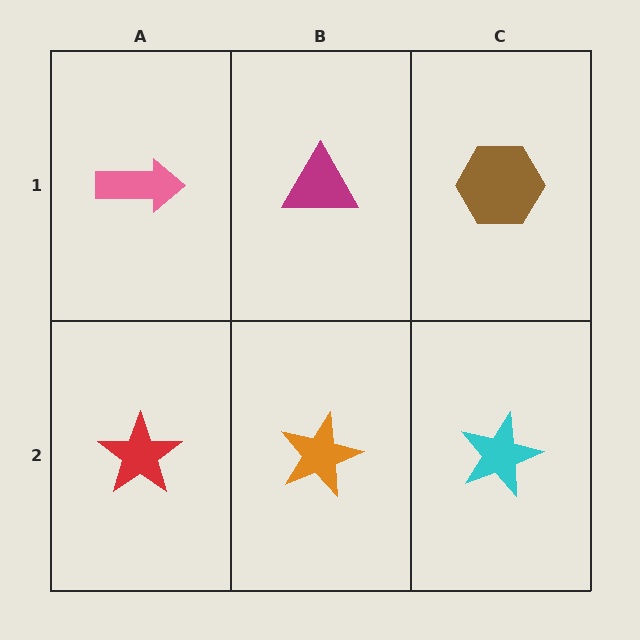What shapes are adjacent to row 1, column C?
A cyan star (row 2, column C), a magenta triangle (row 1, column B).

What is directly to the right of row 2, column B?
A cyan star.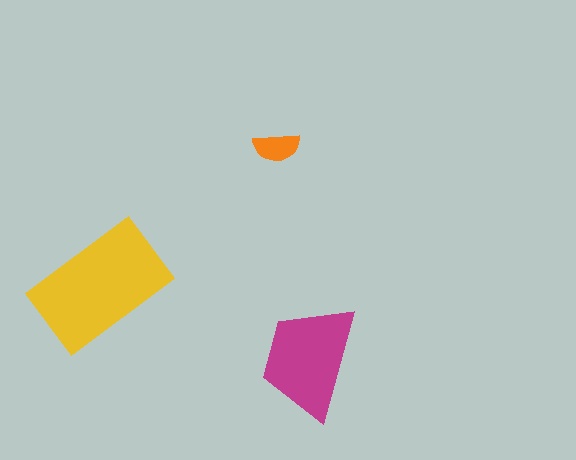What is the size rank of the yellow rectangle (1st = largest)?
1st.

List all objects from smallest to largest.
The orange semicircle, the magenta trapezoid, the yellow rectangle.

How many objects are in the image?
There are 3 objects in the image.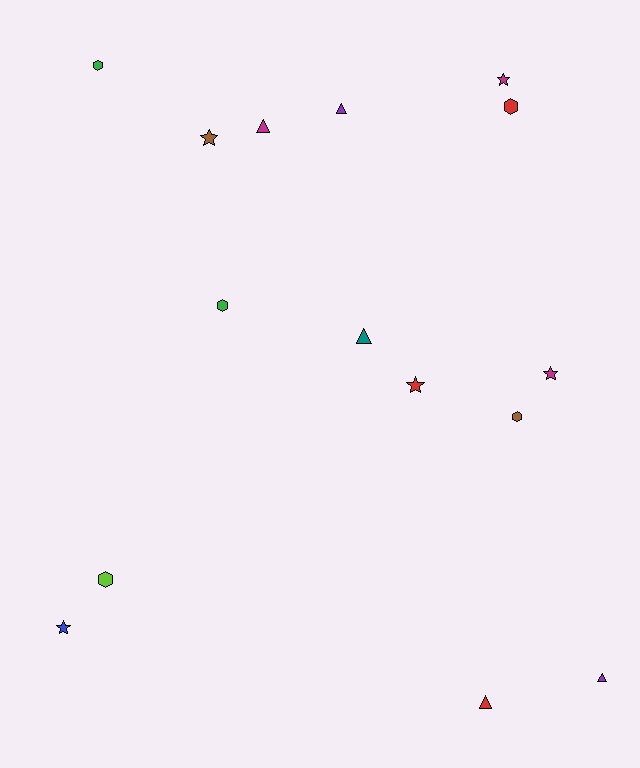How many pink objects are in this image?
There are no pink objects.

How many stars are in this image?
There are 5 stars.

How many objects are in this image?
There are 15 objects.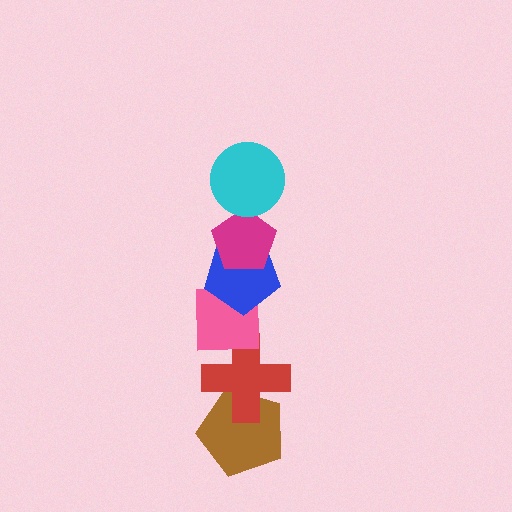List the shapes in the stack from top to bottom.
From top to bottom: the cyan circle, the magenta pentagon, the blue pentagon, the pink square, the red cross, the brown pentagon.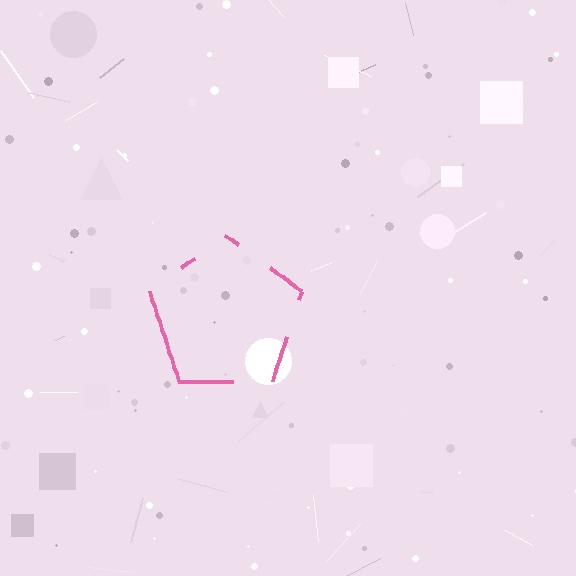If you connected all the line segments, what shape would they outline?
They would outline a pentagon.